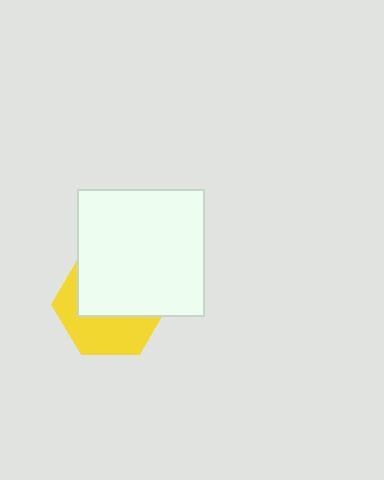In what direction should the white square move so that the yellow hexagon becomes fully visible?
The white square should move up. That is the shortest direction to clear the overlap and leave the yellow hexagon fully visible.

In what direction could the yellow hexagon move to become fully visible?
The yellow hexagon could move down. That would shift it out from behind the white square entirely.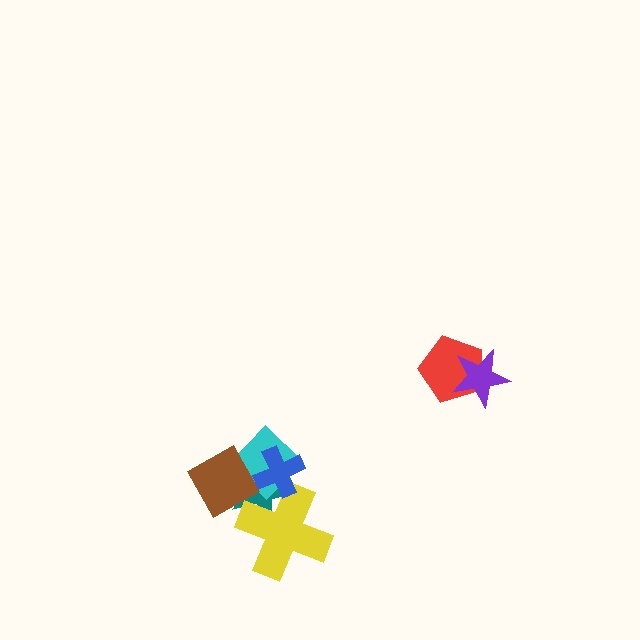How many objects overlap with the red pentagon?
1 object overlaps with the red pentagon.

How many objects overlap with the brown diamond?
3 objects overlap with the brown diamond.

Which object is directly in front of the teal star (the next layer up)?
The cyan diamond is directly in front of the teal star.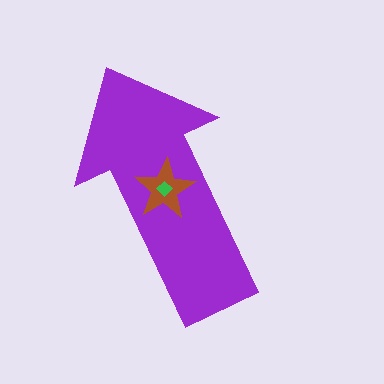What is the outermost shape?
The purple arrow.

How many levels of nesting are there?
3.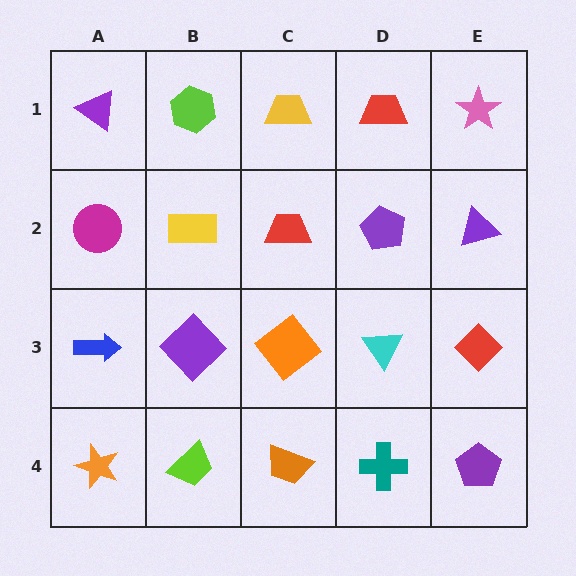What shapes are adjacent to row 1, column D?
A purple pentagon (row 2, column D), a yellow trapezoid (row 1, column C), a pink star (row 1, column E).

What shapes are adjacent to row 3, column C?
A red trapezoid (row 2, column C), an orange trapezoid (row 4, column C), a purple diamond (row 3, column B), a cyan triangle (row 3, column D).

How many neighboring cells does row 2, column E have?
3.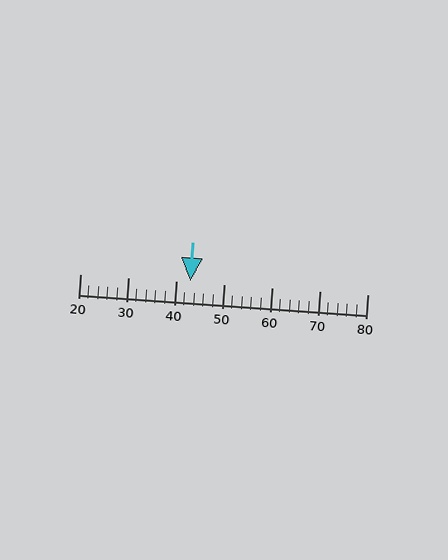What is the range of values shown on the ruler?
The ruler shows values from 20 to 80.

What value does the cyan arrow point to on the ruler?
The cyan arrow points to approximately 43.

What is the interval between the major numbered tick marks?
The major tick marks are spaced 10 units apart.